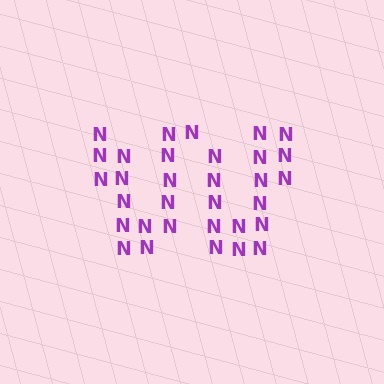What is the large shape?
The large shape is the letter W.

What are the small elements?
The small elements are letter N's.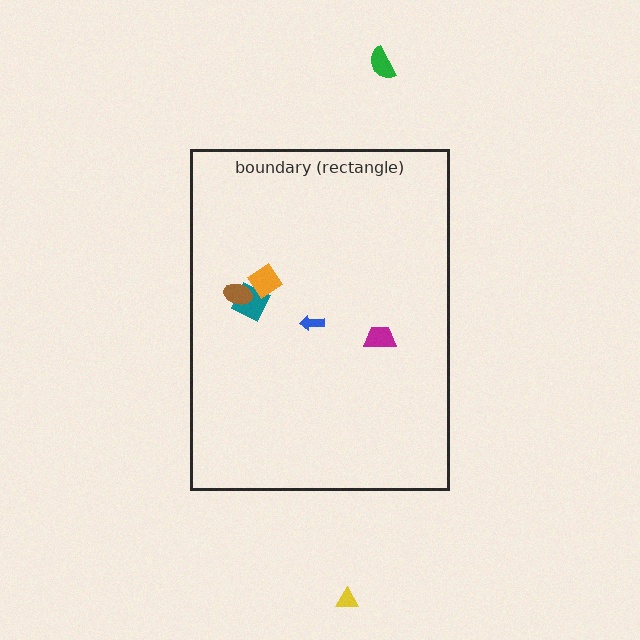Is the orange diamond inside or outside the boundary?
Inside.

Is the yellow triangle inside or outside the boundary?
Outside.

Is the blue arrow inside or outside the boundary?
Inside.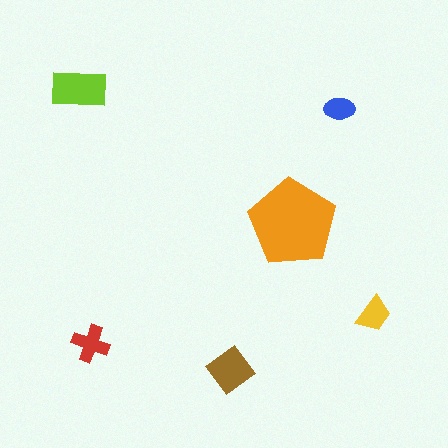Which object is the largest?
The orange pentagon.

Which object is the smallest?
The blue ellipse.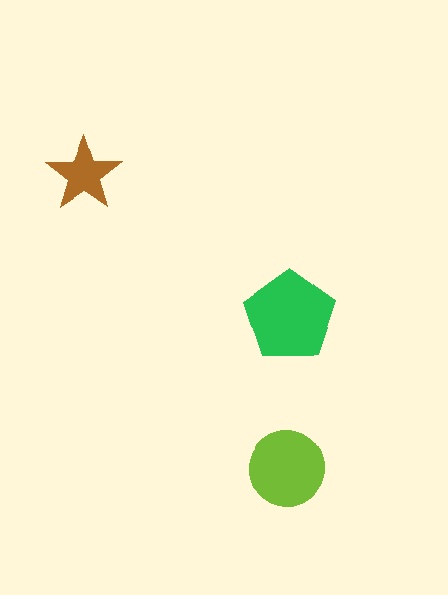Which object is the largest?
The green pentagon.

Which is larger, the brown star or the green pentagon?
The green pentagon.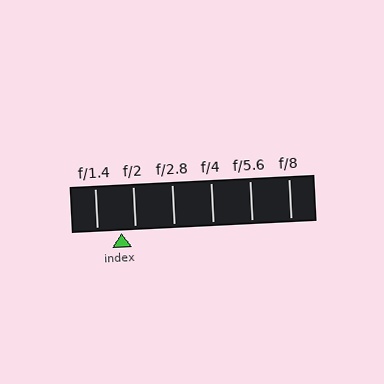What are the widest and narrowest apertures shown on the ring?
The widest aperture shown is f/1.4 and the narrowest is f/8.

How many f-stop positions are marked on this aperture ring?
There are 6 f-stop positions marked.